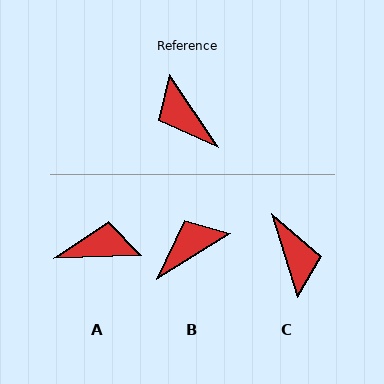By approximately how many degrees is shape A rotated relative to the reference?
Approximately 122 degrees clockwise.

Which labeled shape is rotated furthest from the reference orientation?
C, about 164 degrees away.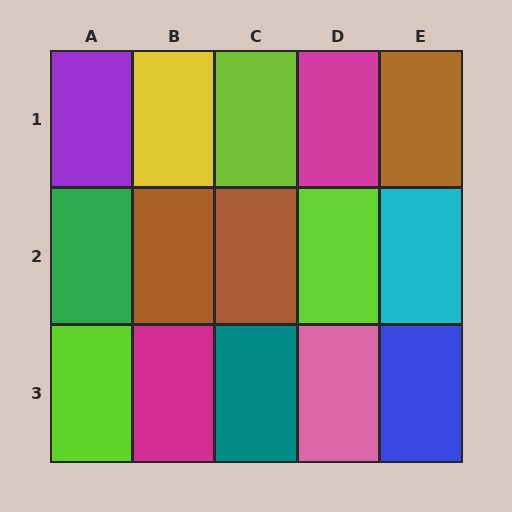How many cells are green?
1 cell is green.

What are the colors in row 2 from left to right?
Green, brown, brown, lime, cyan.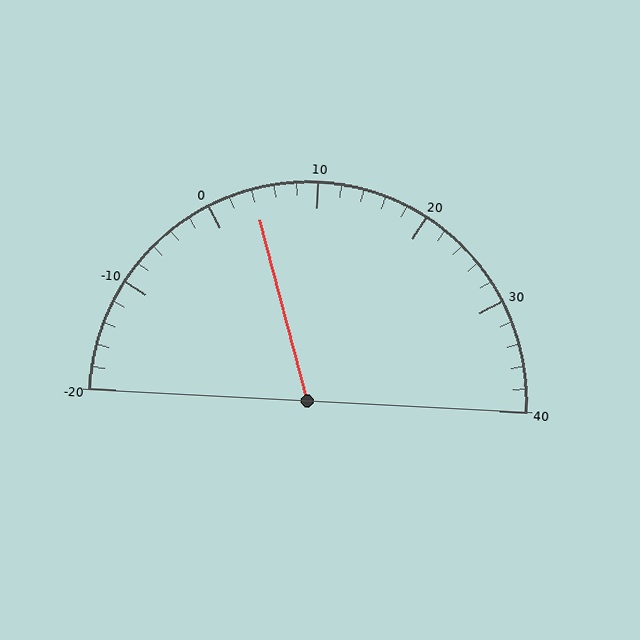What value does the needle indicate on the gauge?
The needle indicates approximately 4.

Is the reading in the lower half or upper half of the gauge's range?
The reading is in the lower half of the range (-20 to 40).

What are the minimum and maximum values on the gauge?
The gauge ranges from -20 to 40.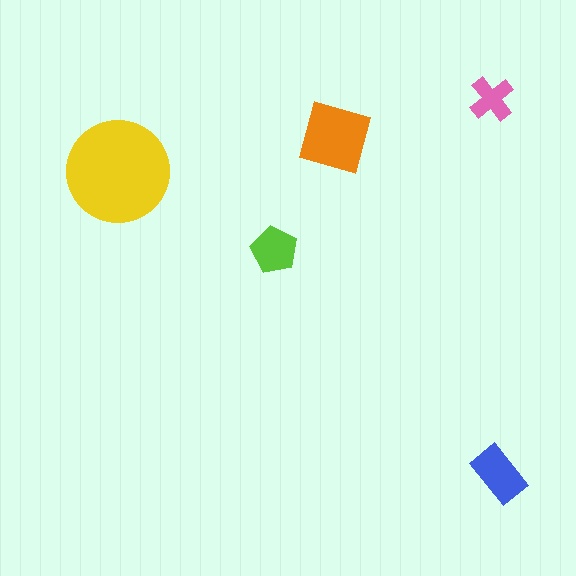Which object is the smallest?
The pink cross.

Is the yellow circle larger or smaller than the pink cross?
Larger.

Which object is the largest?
The yellow circle.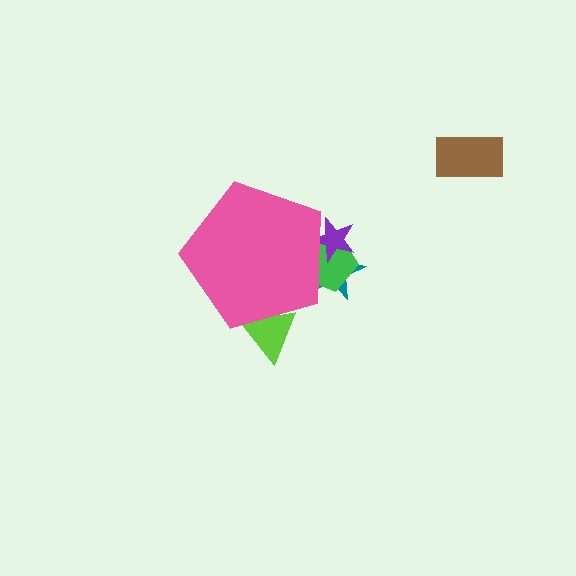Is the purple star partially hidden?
Yes, the purple star is partially hidden behind the pink pentagon.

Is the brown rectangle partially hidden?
No, the brown rectangle is fully visible.